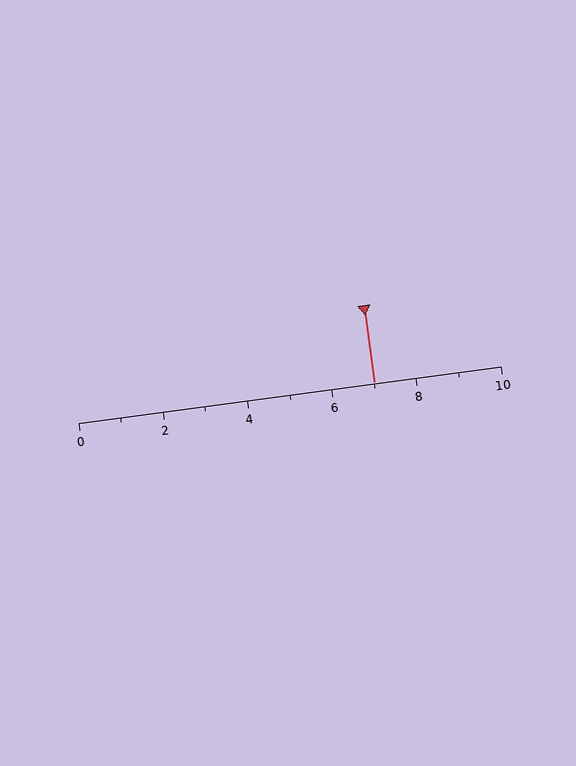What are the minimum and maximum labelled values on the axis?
The axis runs from 0 to 10.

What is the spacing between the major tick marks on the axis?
The major ticks are spaced 2 apart.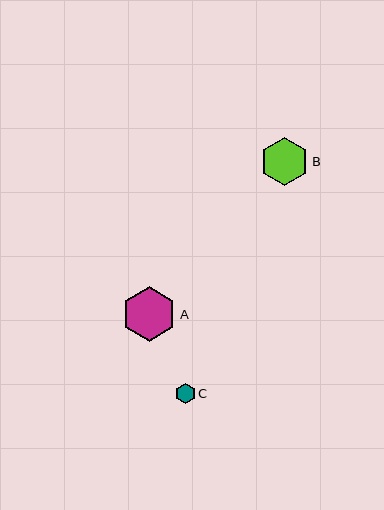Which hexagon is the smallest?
Hexagon C is the smallest with a size of approximately 20 pixels.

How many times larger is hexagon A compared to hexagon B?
Hexagon A is approximately 1.1 times the size of hexagon B.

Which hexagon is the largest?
Hexagon A is the largest with a size of approximately 55 pixels.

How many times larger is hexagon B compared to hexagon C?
Hexagon B is approximately 2.4 times the size of hexagon C.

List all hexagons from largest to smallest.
From largest to smallest: A, B, C.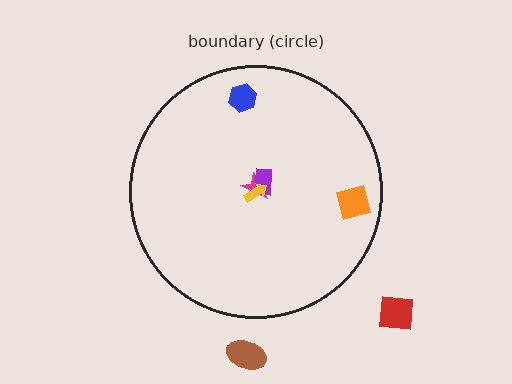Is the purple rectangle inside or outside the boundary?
Inside.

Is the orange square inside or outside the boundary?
Inside.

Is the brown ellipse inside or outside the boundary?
Outside.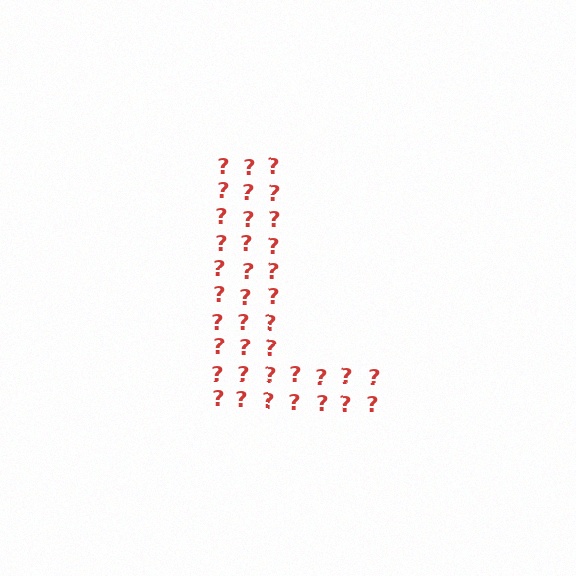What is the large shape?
The large shape is the letter L.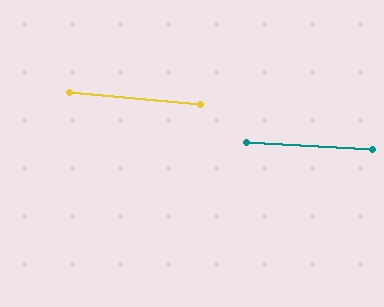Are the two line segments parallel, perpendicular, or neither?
Parallel — their directions differ by only 1.5°.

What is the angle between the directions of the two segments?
Approximately 1 degree.